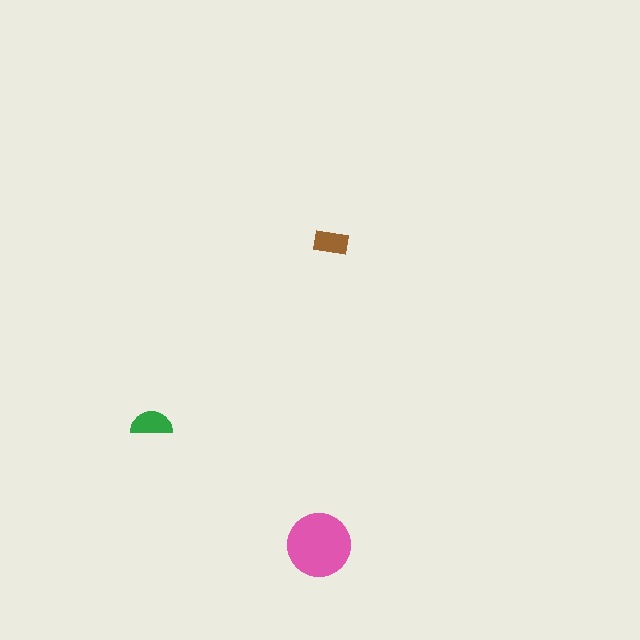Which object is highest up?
The brown rectangle is topmost.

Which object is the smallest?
The brown rectangle.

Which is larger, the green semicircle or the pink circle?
The pink circle.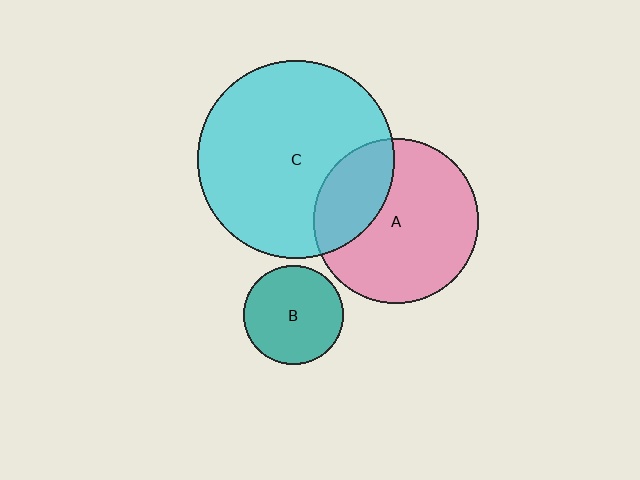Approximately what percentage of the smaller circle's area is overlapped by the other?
Approximately 30%.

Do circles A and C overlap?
Yes.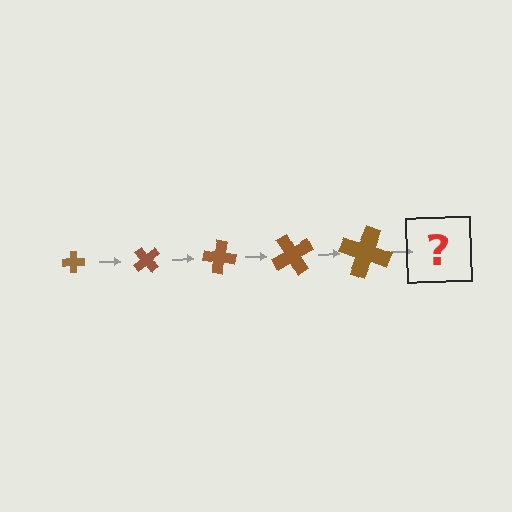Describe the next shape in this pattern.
It should be a cross, larger than the previous one and rotated 250 degrees from the start.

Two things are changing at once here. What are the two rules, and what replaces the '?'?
The two rules are that the cross grows larger each step and it rotates 50 degrees each step. The '?' should be a cross, larger than the previous one and rotated 250 degrees from the start.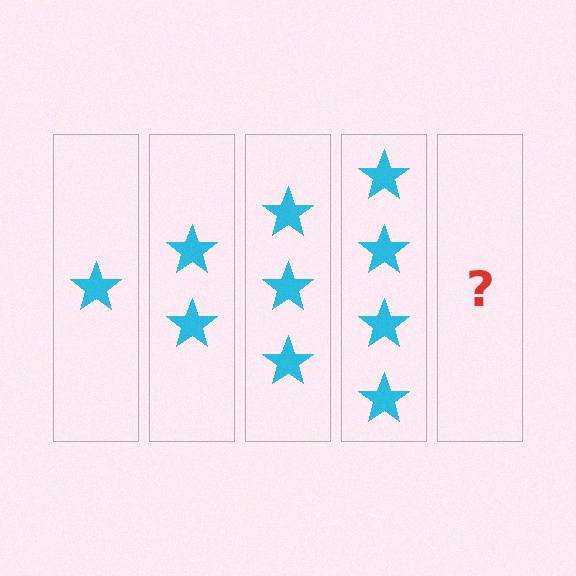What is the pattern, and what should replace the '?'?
The pattern is that each step adds one more star. The '?' should be 5 stars.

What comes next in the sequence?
The next element should be 5 stars.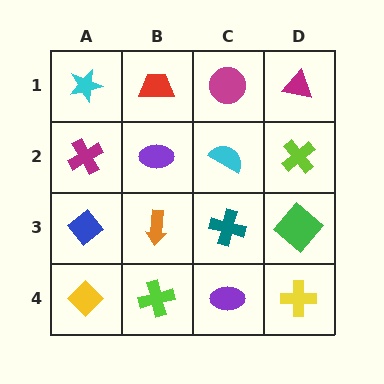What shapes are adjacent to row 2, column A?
A cyan star (row 1, column A), a blue diamond (row 3, column A), a purple ellipse (row 2, column B).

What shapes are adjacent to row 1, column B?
A purple ellipse (row 2, column B), a cyan star (row 1, column A), a magenta circle (row 1, column C).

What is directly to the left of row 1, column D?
A magenta circle.